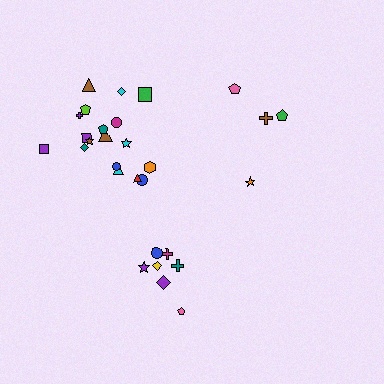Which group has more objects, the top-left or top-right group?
The top-left group.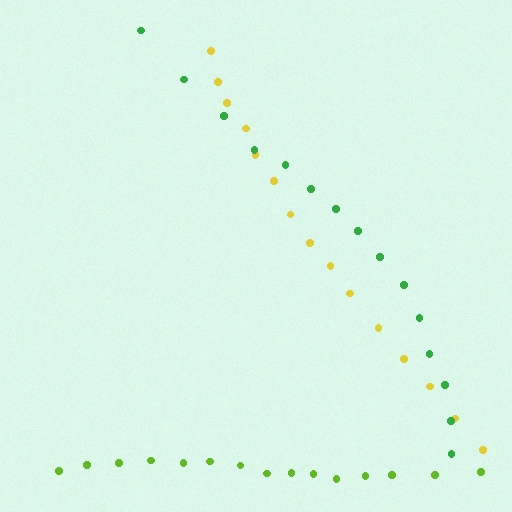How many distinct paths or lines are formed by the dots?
There are 3 distinct paths.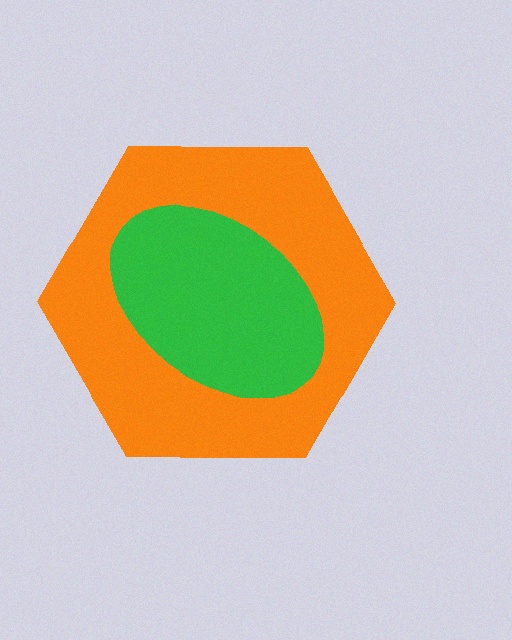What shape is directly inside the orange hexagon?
The green ellipse.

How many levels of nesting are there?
2.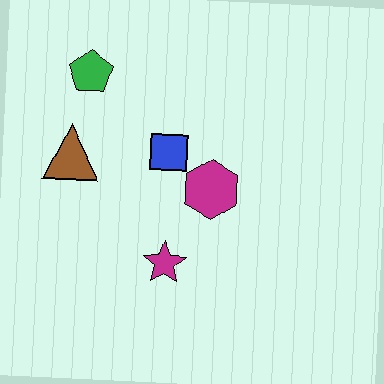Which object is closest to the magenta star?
The magenta hexagon is closest to the magenta star.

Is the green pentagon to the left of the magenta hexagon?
Yes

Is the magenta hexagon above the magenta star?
Yes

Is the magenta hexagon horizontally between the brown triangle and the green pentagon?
No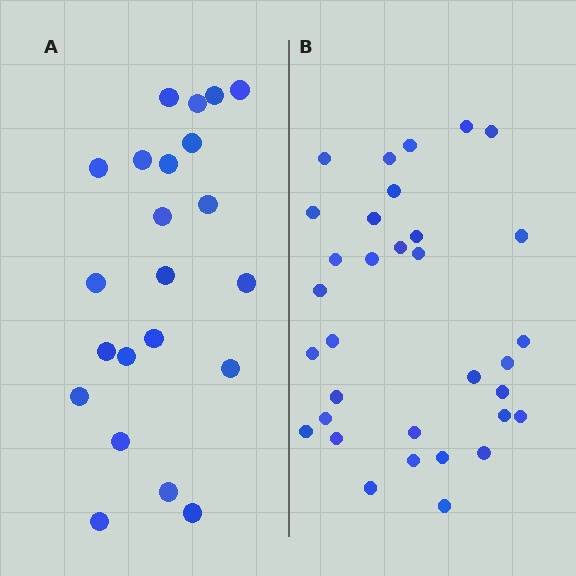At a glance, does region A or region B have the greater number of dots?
Region B (the right region) has more dots.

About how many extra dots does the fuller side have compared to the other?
Region B has roughly 12 or so more dots than region A.